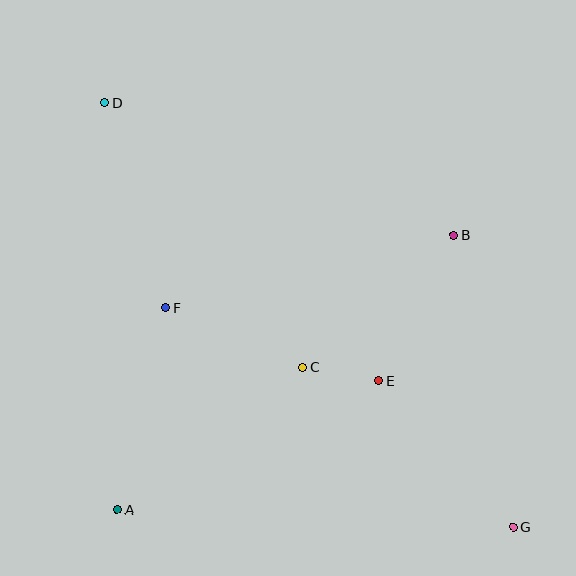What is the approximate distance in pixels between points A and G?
The distance between A and G is approximately 396 pixels.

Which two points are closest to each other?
Points C and E are closest to each other.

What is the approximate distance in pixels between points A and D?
The distance between A and D is approximately 407 pixels.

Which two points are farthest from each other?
Points D and G are farthest from each other.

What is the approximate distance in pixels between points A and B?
The distance between A and B is approximately 434 pixels.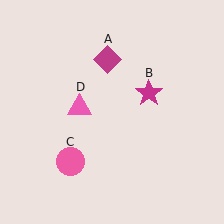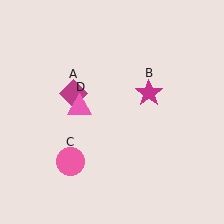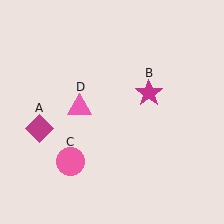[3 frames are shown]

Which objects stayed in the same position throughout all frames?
Magenta star (object B) and pink circle (object C) and pink triangle (object D) remained stationary.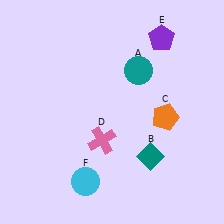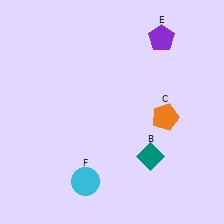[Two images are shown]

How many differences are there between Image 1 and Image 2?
There are 2 differences between the two images.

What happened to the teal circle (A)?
The teal circle (A) was removed in Image 2. It was in the top-right area of Image 1.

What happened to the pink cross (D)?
The pink cross (D) was removed in Image 2. It was in the bottom-left area of Image 1.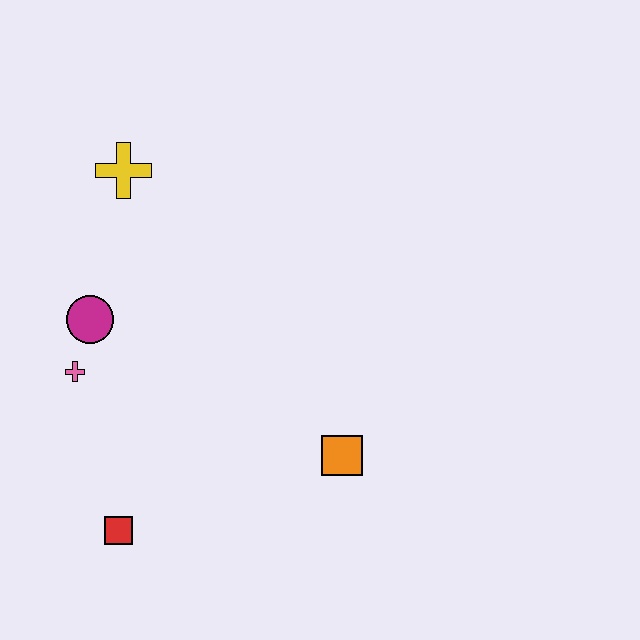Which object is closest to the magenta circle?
The pink cross is closest to the magenta circle.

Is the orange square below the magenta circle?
Yes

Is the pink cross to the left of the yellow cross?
Yes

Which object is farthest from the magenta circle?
The orange square is farthest from the magenta circle.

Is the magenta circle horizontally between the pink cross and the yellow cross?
Yes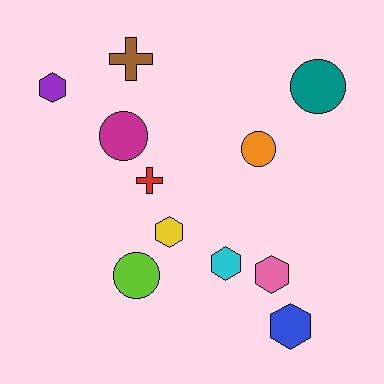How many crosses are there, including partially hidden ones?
There are 2 crosses.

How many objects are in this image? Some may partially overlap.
There are 11 objects.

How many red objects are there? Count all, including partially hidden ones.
There is 1 red object.